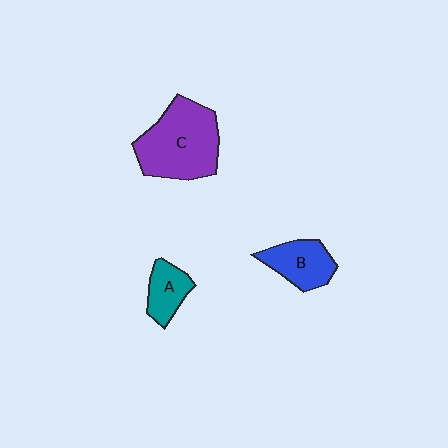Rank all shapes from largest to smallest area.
From largest to smallest: C (purple), B (blue), A (teal).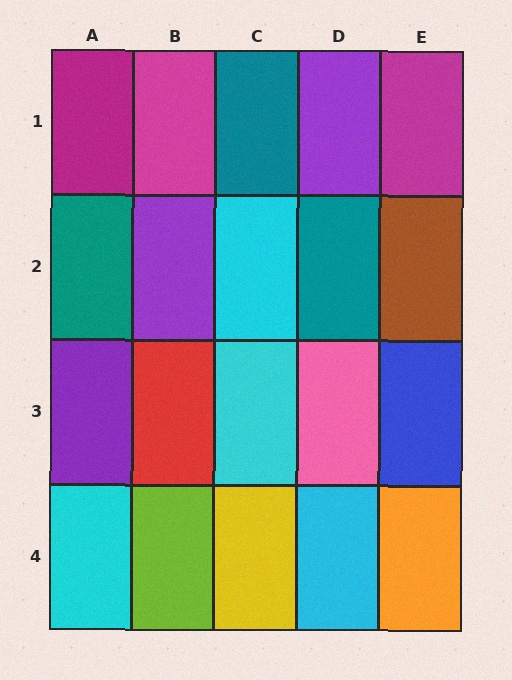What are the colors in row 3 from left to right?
Purple, red, cyan, pink, blue.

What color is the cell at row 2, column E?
Brown.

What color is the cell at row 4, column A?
Cyan.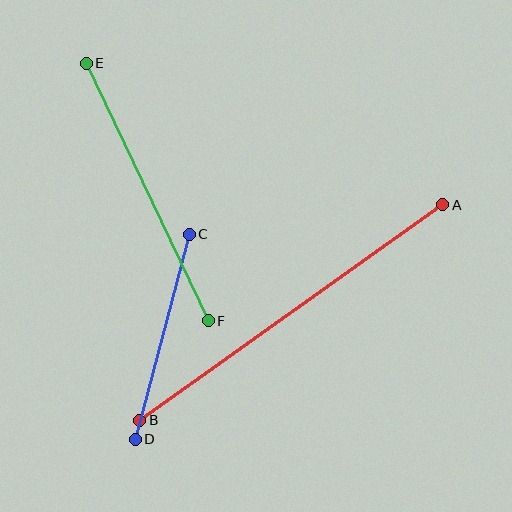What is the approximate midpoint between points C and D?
The midpoint is at approximately (162, 337) pixels.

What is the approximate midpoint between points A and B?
The midpoint is at approximately (291, 312) pixels.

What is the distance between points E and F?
The distance is approximately 285 pixels.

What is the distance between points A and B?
The distance is approximately 371 pixels.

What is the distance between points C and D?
The distance is approximately 212 pixels.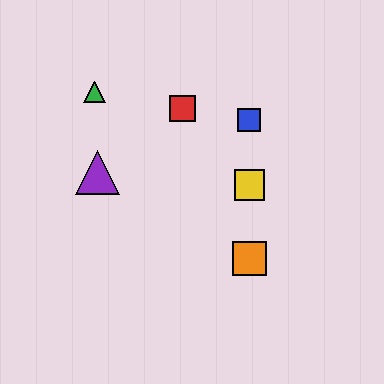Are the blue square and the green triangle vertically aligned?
No, the blue square is at x≈249 and the green triangle is at x≈95.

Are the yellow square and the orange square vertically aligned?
Yes, both are at x≈249.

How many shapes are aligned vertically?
3 shapes (the blue square, the yellow square, the orange square) are aligned vertically.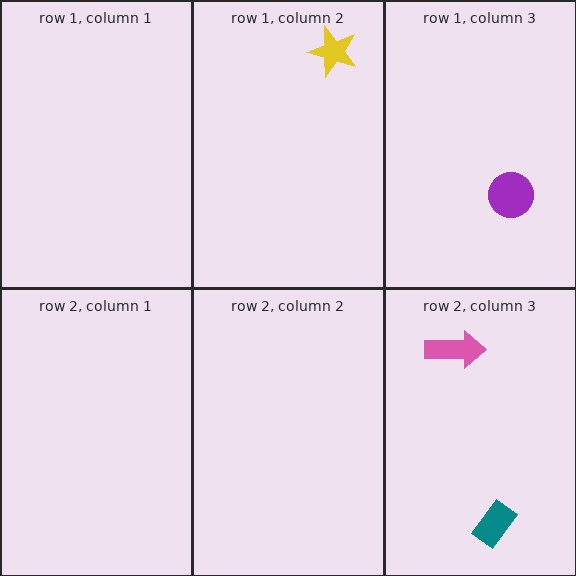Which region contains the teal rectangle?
The row 2, column 3 region.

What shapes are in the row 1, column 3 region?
The purple circle.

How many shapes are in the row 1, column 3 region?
1.